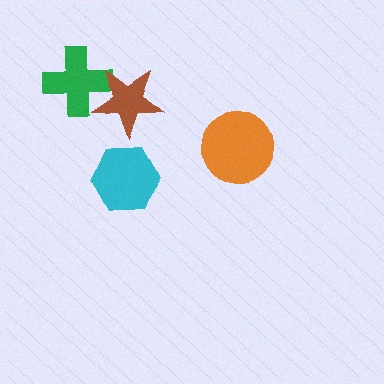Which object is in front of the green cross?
The brown star is in front of the green cross.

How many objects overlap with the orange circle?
0 objects overlap with the orange circle.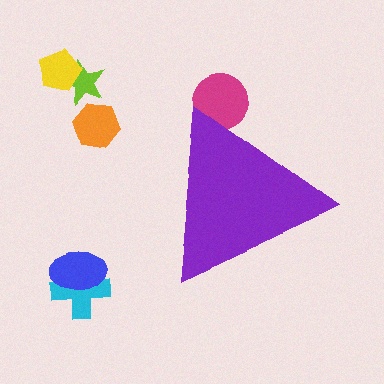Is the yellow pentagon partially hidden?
No, the yellow pentagon is fully visible.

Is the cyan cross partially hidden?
No, the cyan cross is fully visible.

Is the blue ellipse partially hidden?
No, the blue ellipse is fully visible.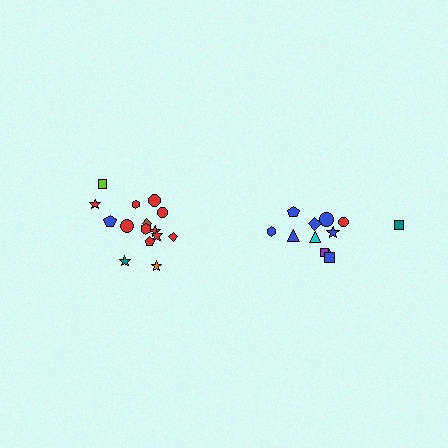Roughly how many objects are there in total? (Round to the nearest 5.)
Roughly 25 objects in total.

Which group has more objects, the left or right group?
The left group.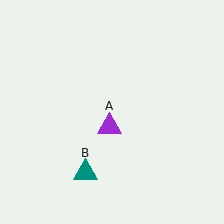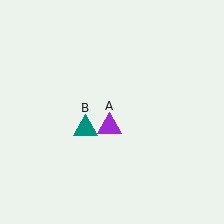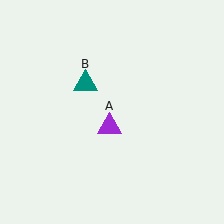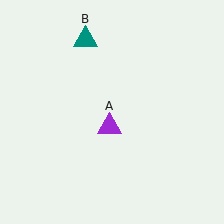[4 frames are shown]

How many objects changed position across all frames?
1 object changed position: teal triangle (object B).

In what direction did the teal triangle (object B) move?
The teal triangle (object B) moved up.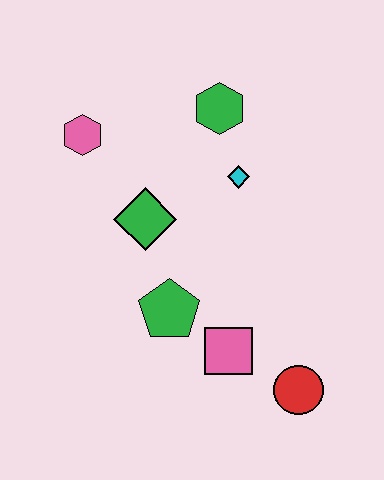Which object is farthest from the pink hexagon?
The red circle is farthest from the pink hexagon.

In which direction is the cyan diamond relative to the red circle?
The cyan diamond is above the red circle.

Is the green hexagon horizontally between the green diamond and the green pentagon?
No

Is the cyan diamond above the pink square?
Yes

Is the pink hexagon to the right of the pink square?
No